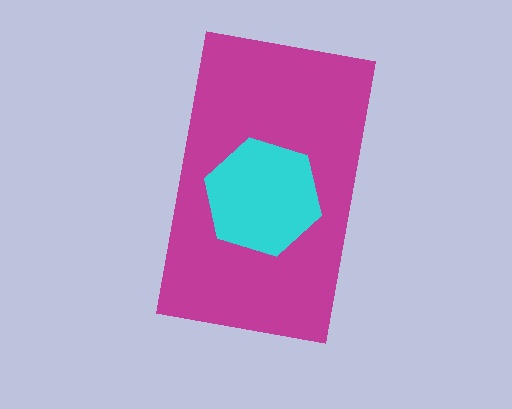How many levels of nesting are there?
2.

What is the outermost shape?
The magenta rectangle.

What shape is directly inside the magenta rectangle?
The cyan hexagon.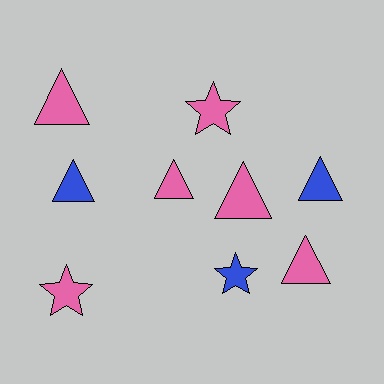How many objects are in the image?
There are 9 objects.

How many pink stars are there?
There are 2 pink stars.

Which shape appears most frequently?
Triangle, with 6 objects.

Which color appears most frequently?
Pink, with 6 objects.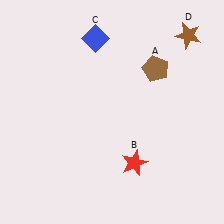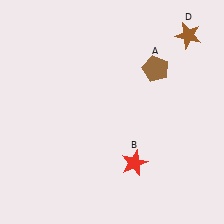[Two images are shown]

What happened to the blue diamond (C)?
The blue diamond (C) was removed in Image 2. It was in the top-left area of Image 1.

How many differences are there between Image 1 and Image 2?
There is 1 difference between the two images.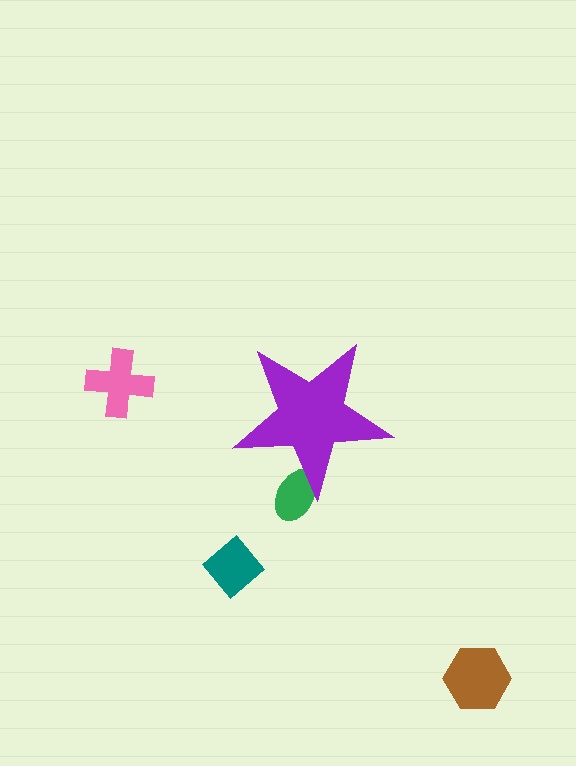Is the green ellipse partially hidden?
Yes, the green ellipse is partially hidden behind the purple star.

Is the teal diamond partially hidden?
No, the teal diamond is fully visible.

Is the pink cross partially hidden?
No, the pink cross is fully visible.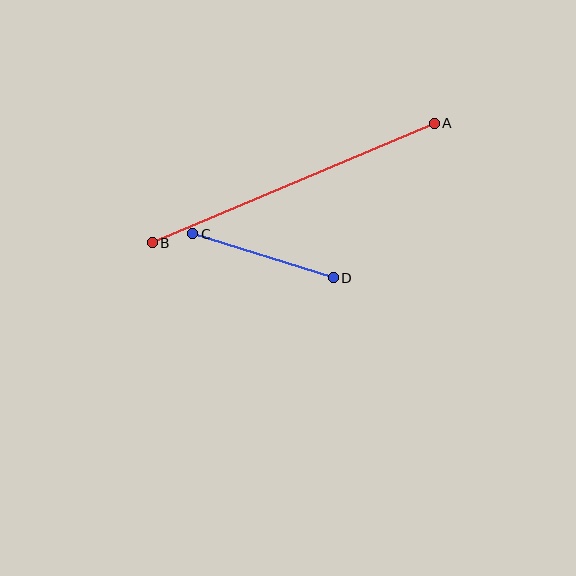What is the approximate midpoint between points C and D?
The midpoint is at approximately (263, 256) pixels.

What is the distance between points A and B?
The distance is approximately 307 pixels.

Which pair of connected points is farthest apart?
Points A and B are farthest apart.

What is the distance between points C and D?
The distance is approximately 148 pixels.